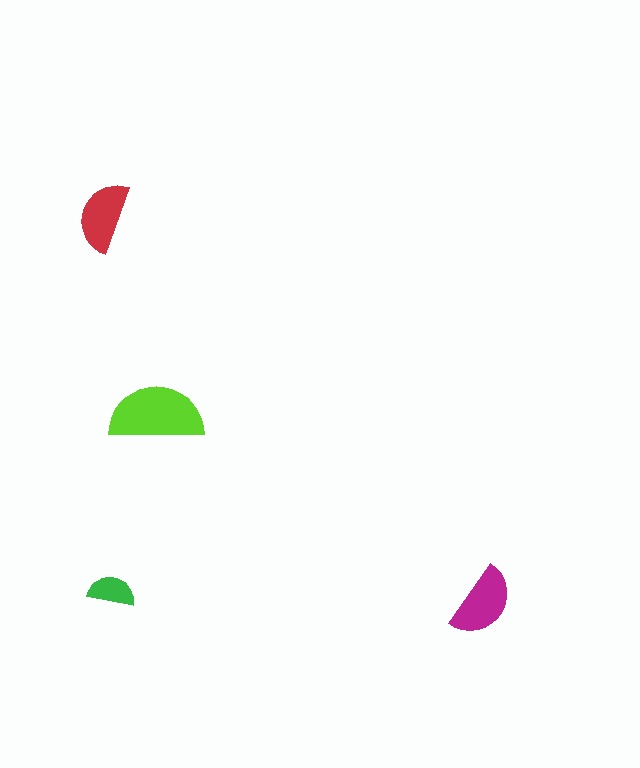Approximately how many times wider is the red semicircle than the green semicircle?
About 1.5 times wider.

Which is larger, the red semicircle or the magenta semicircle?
The magenta one.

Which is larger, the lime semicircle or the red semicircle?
The lime one.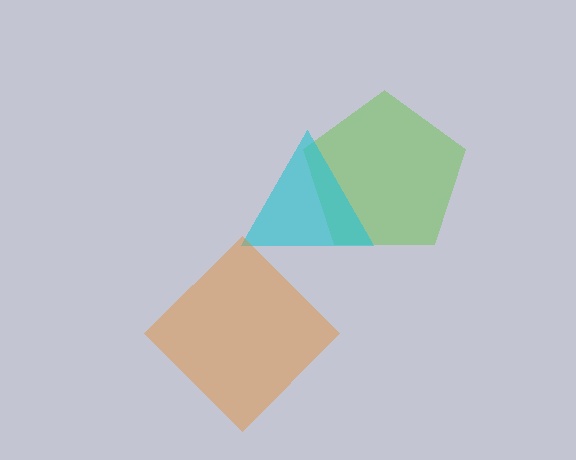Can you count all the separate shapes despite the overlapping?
Yes, there are 3 separate shapes.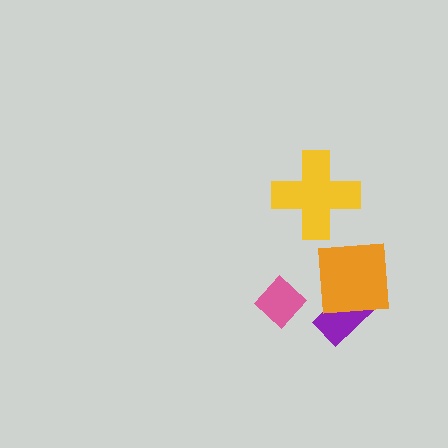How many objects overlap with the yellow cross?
0 objects overlap with the yellow cross.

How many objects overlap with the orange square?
1 object overlaps with the orange square.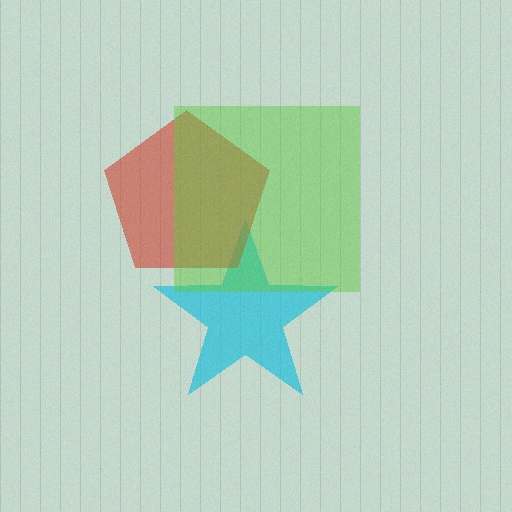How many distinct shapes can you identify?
There are 3 distinct shapes: a cyan star, a red pentagon, a lime square.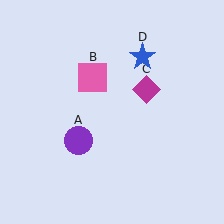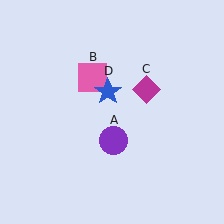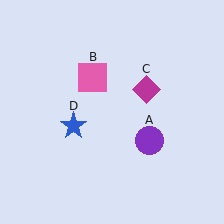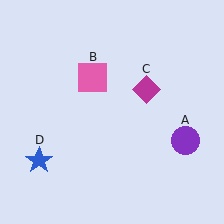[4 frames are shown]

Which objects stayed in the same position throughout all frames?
Pink square (object B) and magenta diamond (object C) remained stationary.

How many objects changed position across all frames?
2 objects changed position: purple circle (object A), blue star (object D).